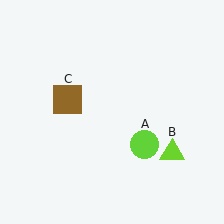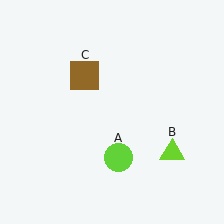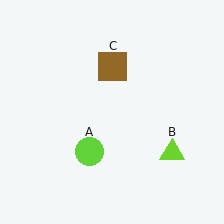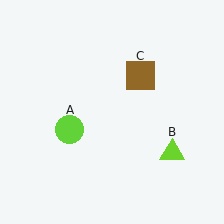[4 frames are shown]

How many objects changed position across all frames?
2 objects changed position: lime circle (object A), brown square (object C).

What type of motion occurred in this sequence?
The lime circle (object A), brown square (object C) rotated clockwise around the center of the scene.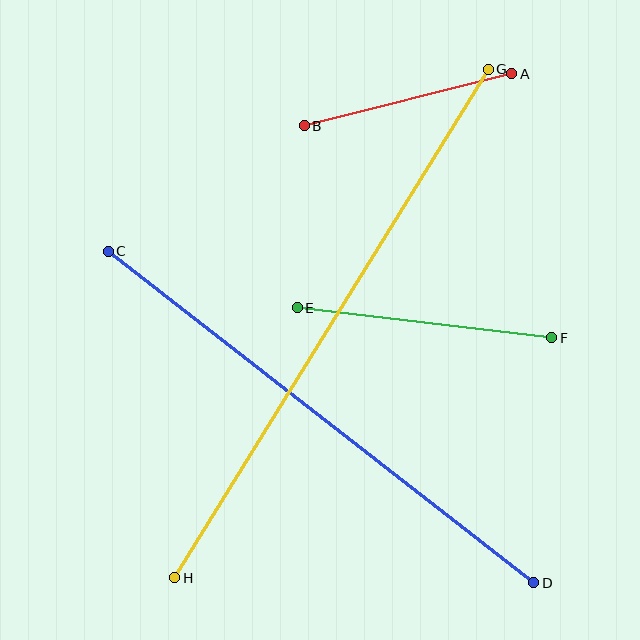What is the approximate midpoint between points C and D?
The midpoint is at approximately (321, 417) pixels.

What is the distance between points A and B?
The distance is approximately 214 pixels.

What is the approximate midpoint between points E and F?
The midpoint is at approximately (425, 323) pixels.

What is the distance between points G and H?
The distance is approximately 597 pixels.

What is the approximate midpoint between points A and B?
The midpoint is at approximately (408, 100) pixels.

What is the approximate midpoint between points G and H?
The midpoint is at approximately (332, 324) pixels.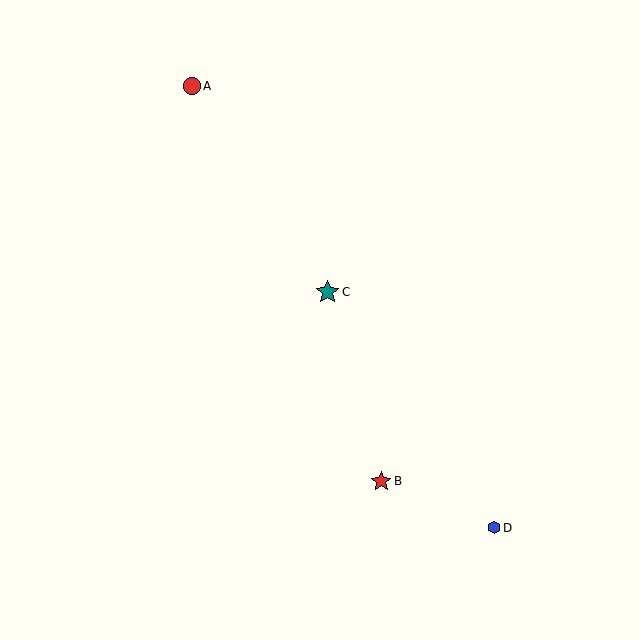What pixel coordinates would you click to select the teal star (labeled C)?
Click at (327, 292) to select the teal star C.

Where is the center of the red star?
The center of the red star is at (381, 481).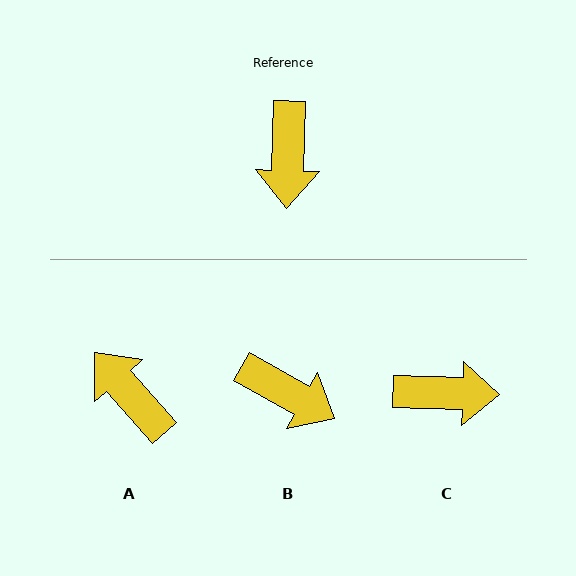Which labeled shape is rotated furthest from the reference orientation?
A, about 137 degrees away.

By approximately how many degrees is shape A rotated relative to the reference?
Approximately 137 degrees clockwise.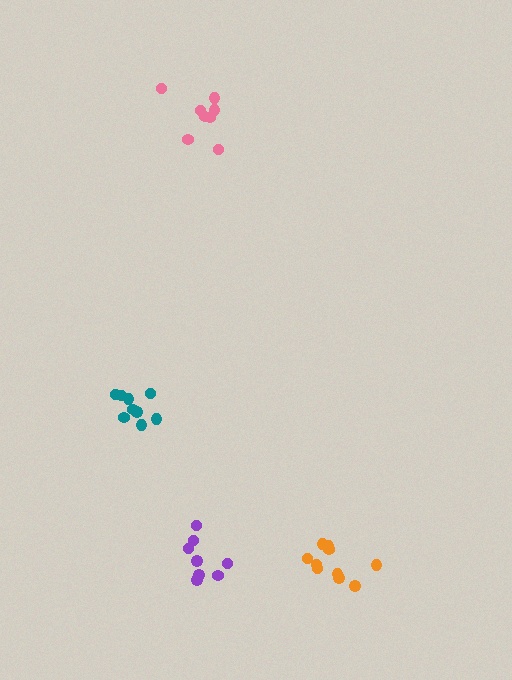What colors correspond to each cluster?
The clusters are colored: teal, purple, pink, orange.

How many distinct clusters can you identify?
There are 4 distinct clusters.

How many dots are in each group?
Group 1: 9 dots, Group 2: 8 dots, Group 3: 8 dots, Group 4: 10 dots (35 total).